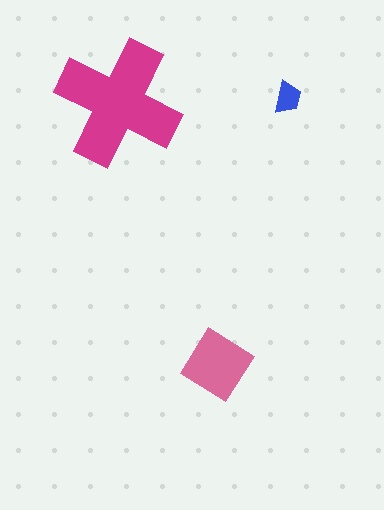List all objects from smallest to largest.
The blue trapezoid, the pink diamond, the magenta cross.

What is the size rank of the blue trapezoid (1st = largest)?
3rd.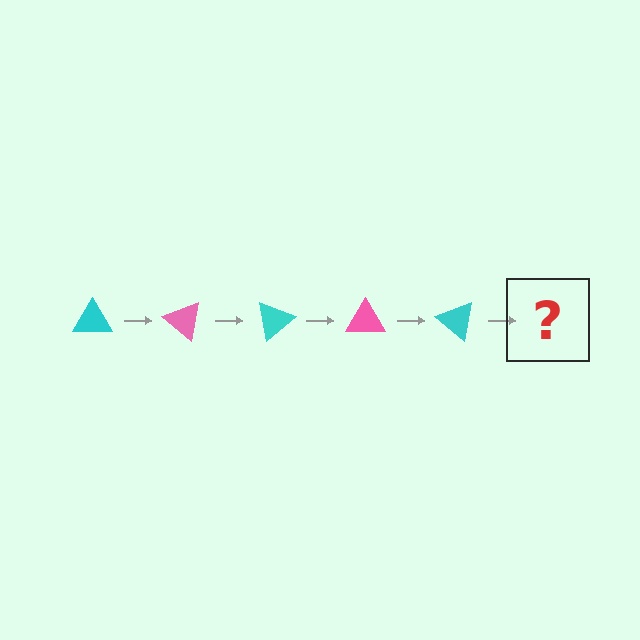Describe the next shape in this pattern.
It should be a pink triangle, rotated 200 degrees from the start.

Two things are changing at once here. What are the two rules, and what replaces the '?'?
The two rules are that it rotates 40 degrees each step and the color cycles through cyan and pink. The '?' should be a pink triangle, rotated 200 degrees from the start.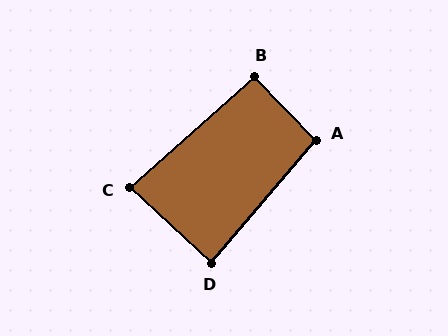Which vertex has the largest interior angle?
A, at approximately 95 degrees.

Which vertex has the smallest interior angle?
C, at approximately 85 degrees.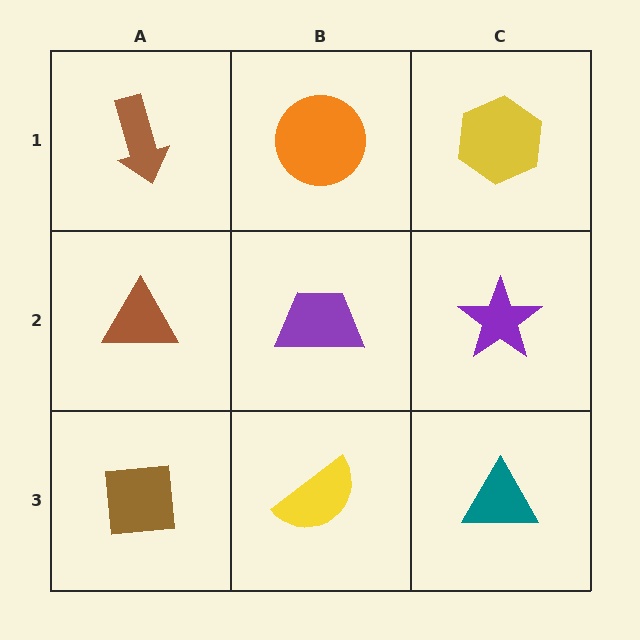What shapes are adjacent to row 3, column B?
A purple trapezoid (row 2, column B), a brown square (row 3, column A), a teal triangle (row 3, column C).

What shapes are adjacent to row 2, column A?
A brown arrow (row 1, column A), a brown square (row 3, column A), a purple trapezoid (row 2, column B).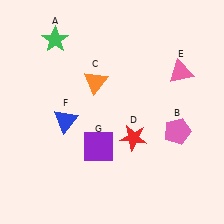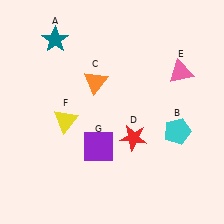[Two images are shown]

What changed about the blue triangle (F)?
In Image 1, F is blue. In Image 2, it changed to yellow.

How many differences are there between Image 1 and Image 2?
There are 3 differences between the two images.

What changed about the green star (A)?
In Image 1, A is green. In Image 2, it changed to teal.